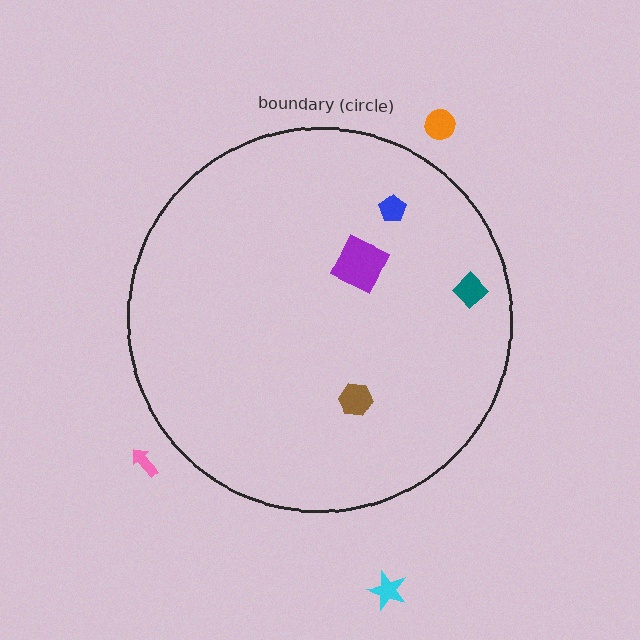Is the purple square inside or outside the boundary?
Inside.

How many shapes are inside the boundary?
4 inside, 3 outside.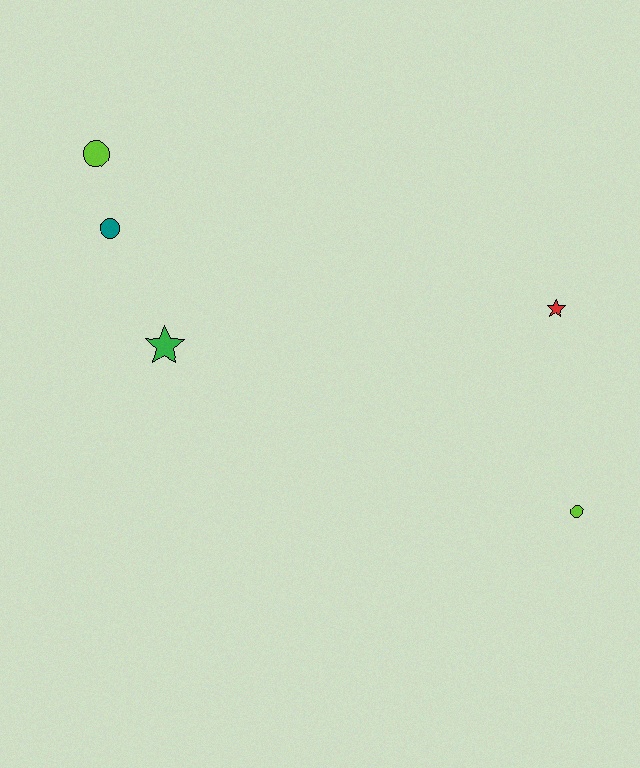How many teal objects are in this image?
There is 1 teal object.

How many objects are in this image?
There are 5 objects.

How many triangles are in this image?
There are no triangles.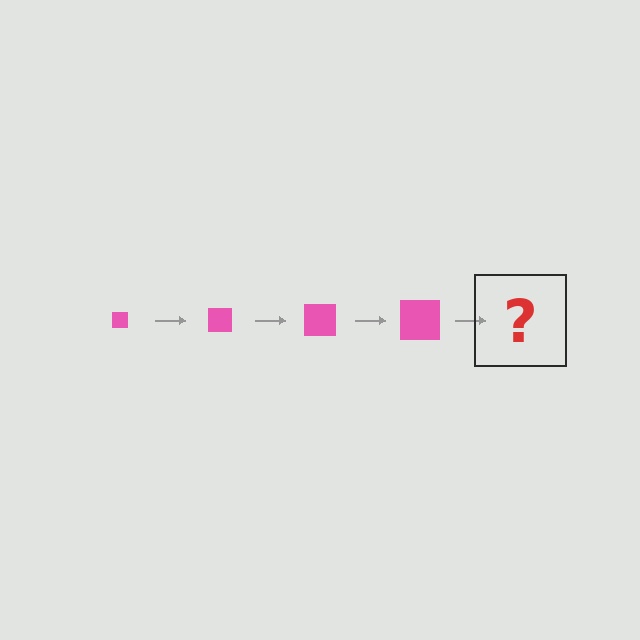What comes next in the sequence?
The next element should be a pink square, larger than the previous one.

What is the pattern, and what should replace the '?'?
The pattern is that the square gets progressively larger each step. The '?' should be a pink square, larger than the previous one.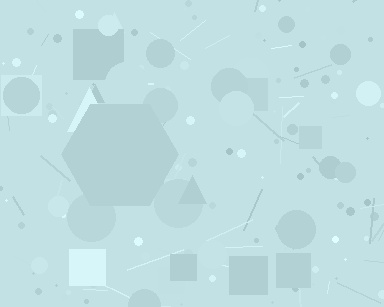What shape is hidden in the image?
A hexagon is hidden in the image.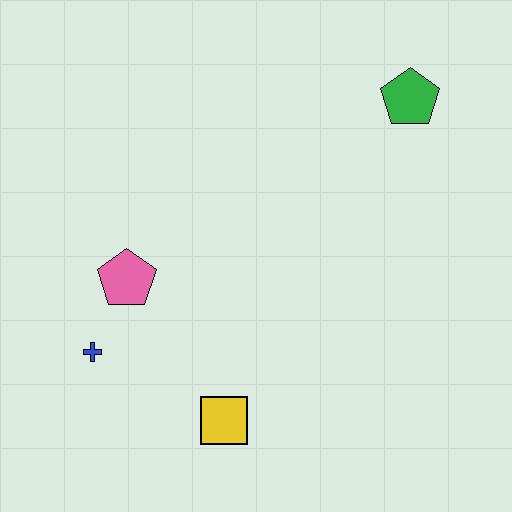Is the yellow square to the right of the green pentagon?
No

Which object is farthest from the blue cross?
The green pentagon is farthest from the blue cross.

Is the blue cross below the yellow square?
No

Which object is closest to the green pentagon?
The pink pentagon is closest to the green pentagon.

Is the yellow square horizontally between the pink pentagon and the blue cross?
No